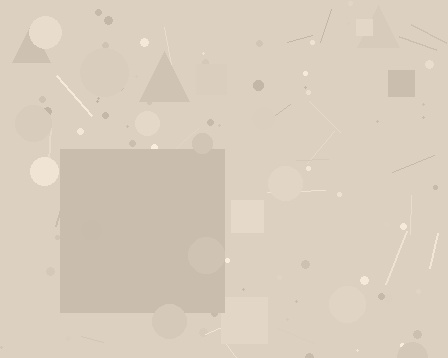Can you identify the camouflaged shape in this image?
The camouflaged shape is a square.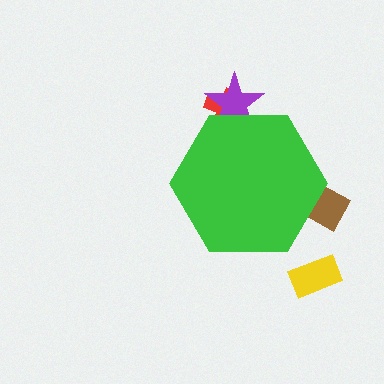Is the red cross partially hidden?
Yes, the red cross is partially hidden behind the green hexagon.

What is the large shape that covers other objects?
A green hexagon.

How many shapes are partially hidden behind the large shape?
3 shapes are partially hidden.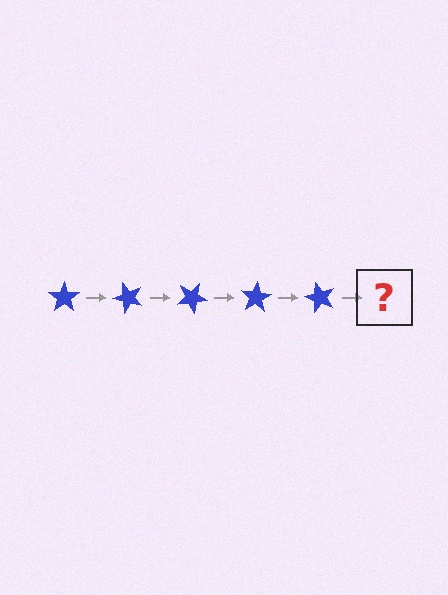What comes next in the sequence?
The next element should be a blue star rotated 250 degrees.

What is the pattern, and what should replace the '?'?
The pattern is that the star rotates 50 degrees each step. The '?' should be a blue star rotated 250 degrees.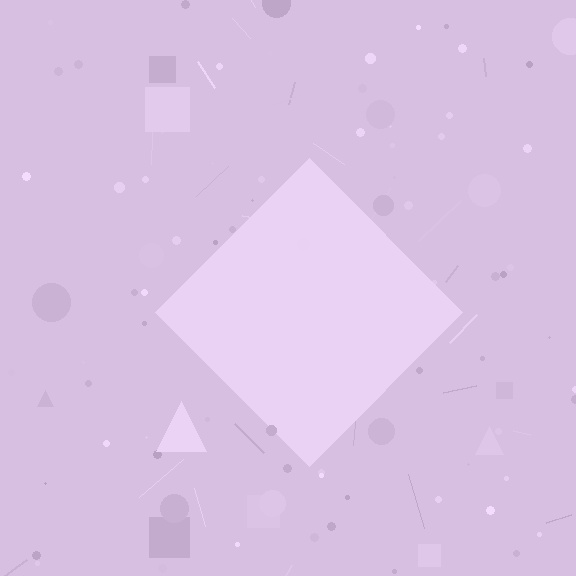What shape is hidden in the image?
A diamond is hidden in the image.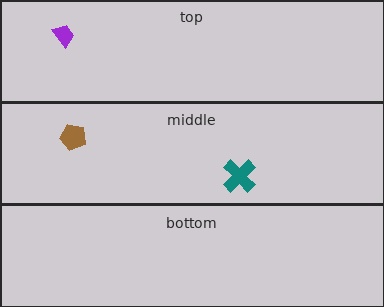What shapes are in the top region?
The purple trapezoid.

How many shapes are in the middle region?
2.